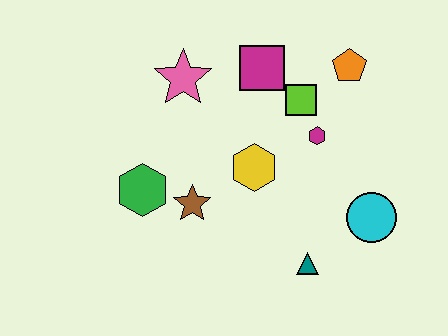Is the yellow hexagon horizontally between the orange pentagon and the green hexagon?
Yes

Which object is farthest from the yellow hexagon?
The orange pentagon is farthest from the yellow hexagon.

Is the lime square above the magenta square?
No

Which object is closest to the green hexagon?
The brown star is closest to the green hexagon.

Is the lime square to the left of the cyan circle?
Yes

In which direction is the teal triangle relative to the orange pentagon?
The teal triangle is below the orange pentagon.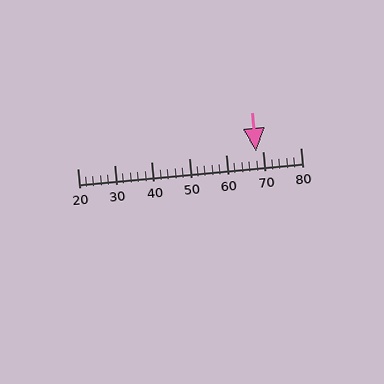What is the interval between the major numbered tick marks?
The major tick marks are spaced 10 units apart.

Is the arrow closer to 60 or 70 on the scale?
The arrow is closer to 70.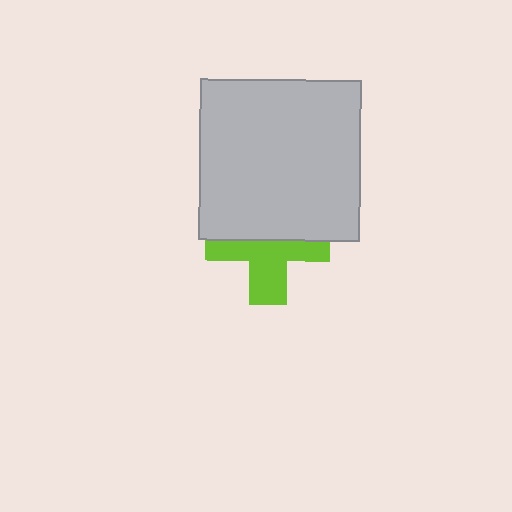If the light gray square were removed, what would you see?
You would see the complete lime cross.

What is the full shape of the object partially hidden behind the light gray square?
The partially hidden object is a lime cross.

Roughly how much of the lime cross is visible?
About half of it is visible (roughly 52%).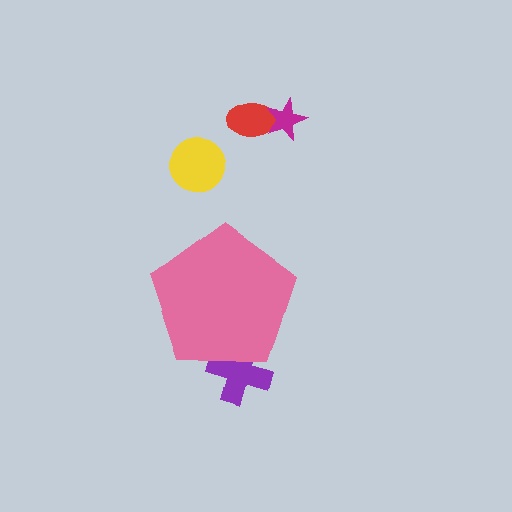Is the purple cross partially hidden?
Yes, the purple cross is partially hidden behind the pink pentagon.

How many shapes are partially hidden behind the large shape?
1 shape is partially hidden.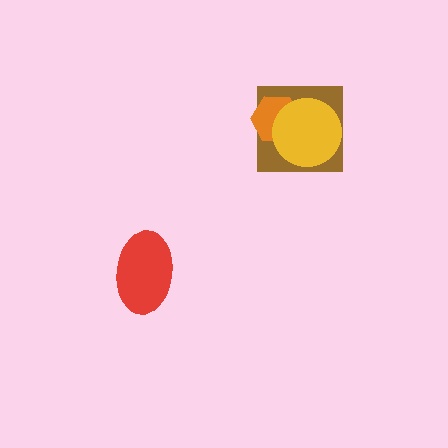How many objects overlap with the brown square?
2 objects overlap with the brown square.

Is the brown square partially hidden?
Yes, it is partially covered by another shape.